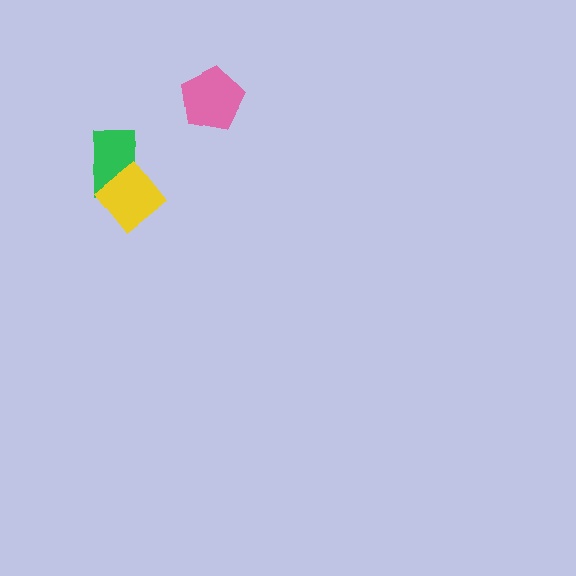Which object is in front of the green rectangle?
The yellow diamond is in front of the green rectangle.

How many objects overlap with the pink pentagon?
0 objects overlap with the pink pentagon.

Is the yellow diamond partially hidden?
No, no other shape covers it.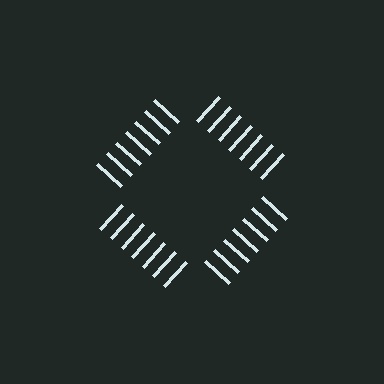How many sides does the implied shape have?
4 sides — the line-ends trace a square.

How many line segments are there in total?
28 — 7 along each of the 4 edges.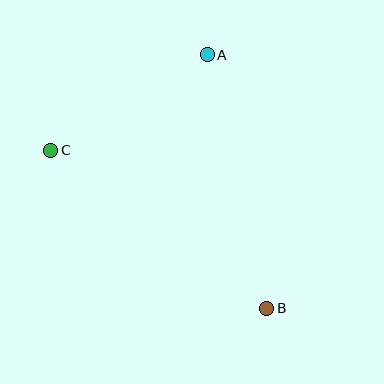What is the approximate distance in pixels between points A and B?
The distance between A and B is approximately 261 pixels.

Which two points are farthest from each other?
Points B and C are farthest from each other.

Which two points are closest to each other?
Points A and C are closest to each other.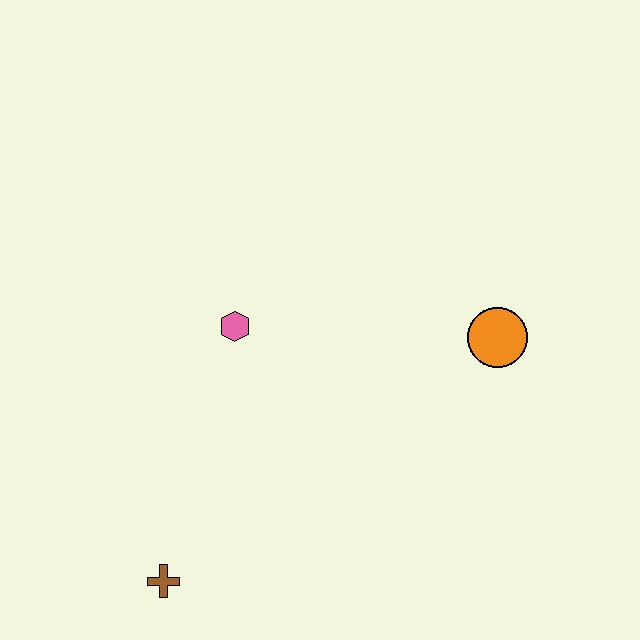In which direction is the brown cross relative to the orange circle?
The brown cross is to the left of the orange circle.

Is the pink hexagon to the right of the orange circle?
No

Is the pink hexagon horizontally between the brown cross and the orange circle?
Yes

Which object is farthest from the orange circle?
The brown cross is farthest from the orange circle.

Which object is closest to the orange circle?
The pink hexagon is closest to the orange circle.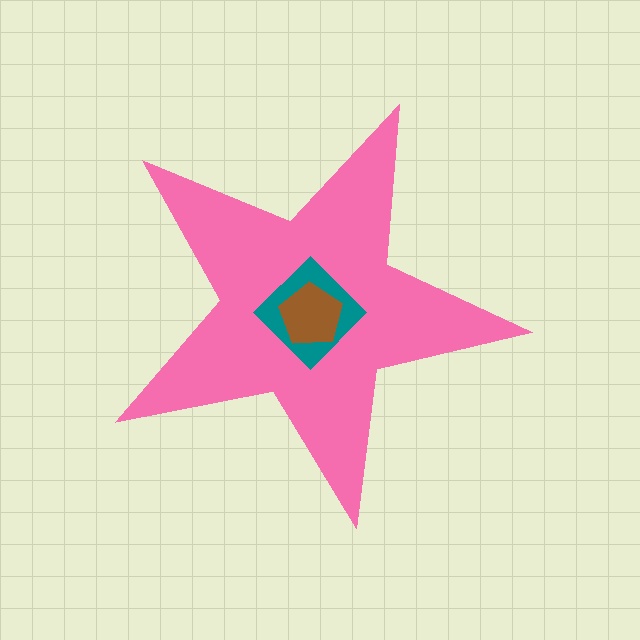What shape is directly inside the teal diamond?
The brown pentagon.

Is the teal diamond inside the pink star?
Yes.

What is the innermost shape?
The brown pentagon.